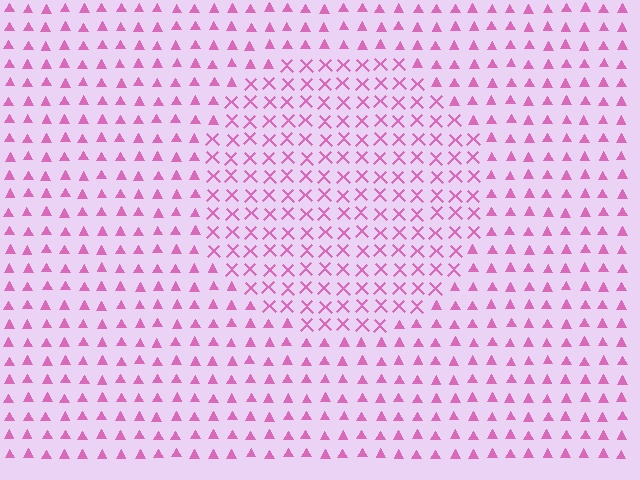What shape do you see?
I see a circle.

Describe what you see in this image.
The image is filled with small pink elements arranged in a uniform grid. A circle-shaped region contains X marks, while the surrounding area contains triangles. The boundary is defined purely by the change in element shape.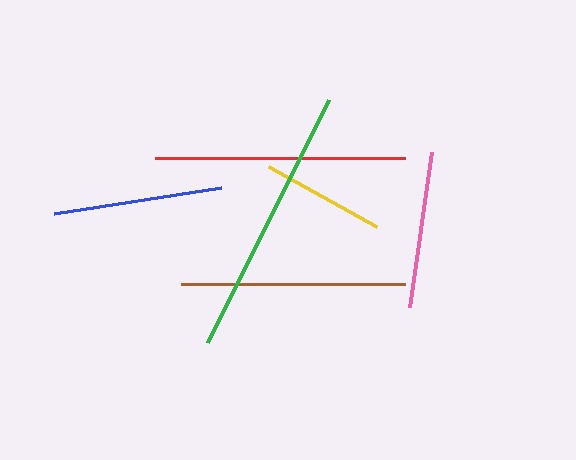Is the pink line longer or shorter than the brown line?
The brown line is longer than the pink line.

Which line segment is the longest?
The green line is the longest at approximately 272 pixels.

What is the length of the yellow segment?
The yellow segment is approximately 123 pixels long.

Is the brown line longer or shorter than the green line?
The green line is longer than the brown line.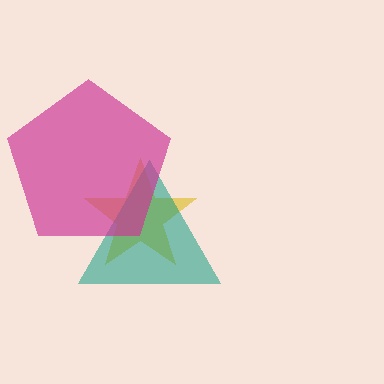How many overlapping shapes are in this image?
There are 3 overlapping shapes in the image.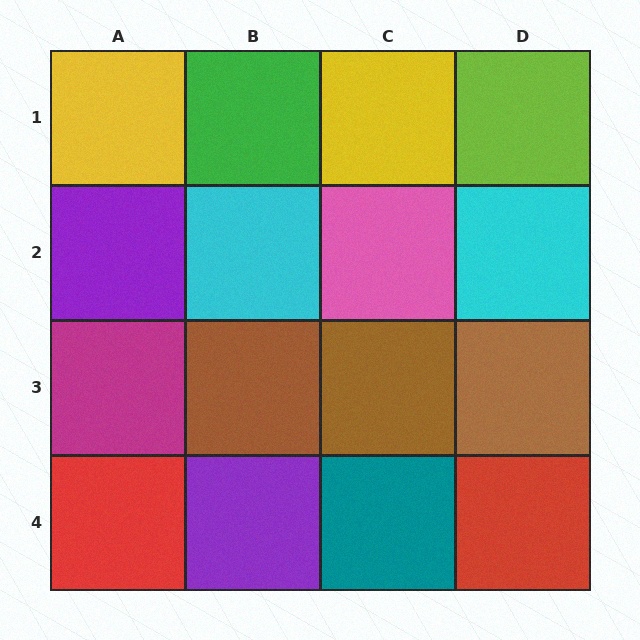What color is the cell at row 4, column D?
Red.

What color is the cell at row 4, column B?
Purple.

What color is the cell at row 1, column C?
Yellow.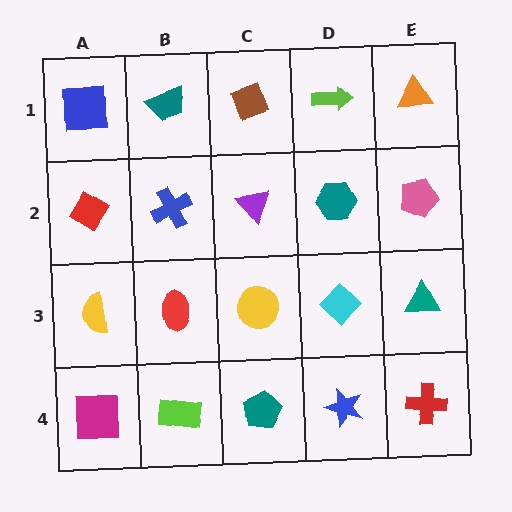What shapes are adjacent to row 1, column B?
A blue cross (row 2, column B), a blue square (row 1, column A), a brown diamond (row 1, column C).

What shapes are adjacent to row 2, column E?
An orange triangle (row 1, column E), a teal triangle (row 3, column E), a teal hexagon (row 2, column D).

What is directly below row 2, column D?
A cyan diamond.